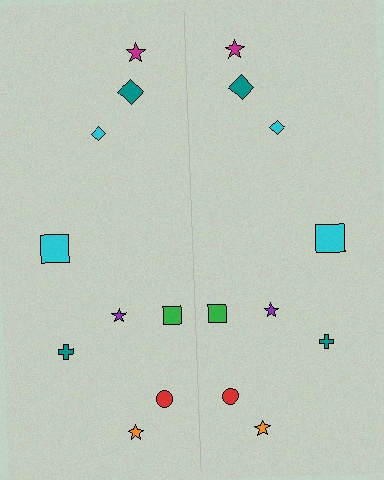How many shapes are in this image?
There are 18 shapes in this image.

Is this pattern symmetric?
Yes, this pattern has bilateral (reflection) symmetry.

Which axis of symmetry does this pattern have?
The pattern has a vertical axis of symmetry running through the center of the image.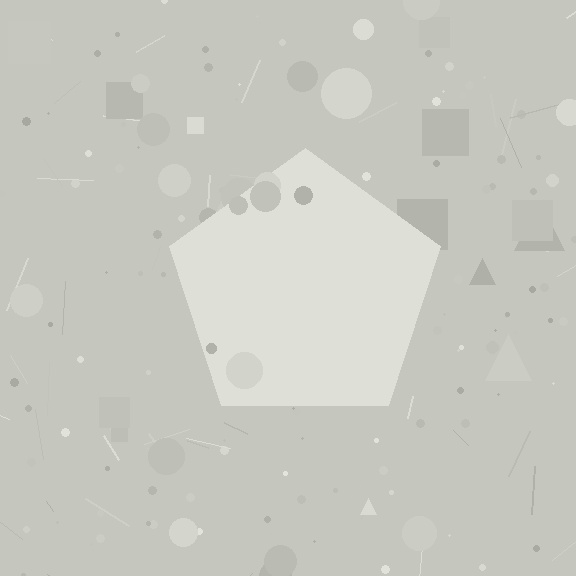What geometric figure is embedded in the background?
A pentagon is embedded in the background.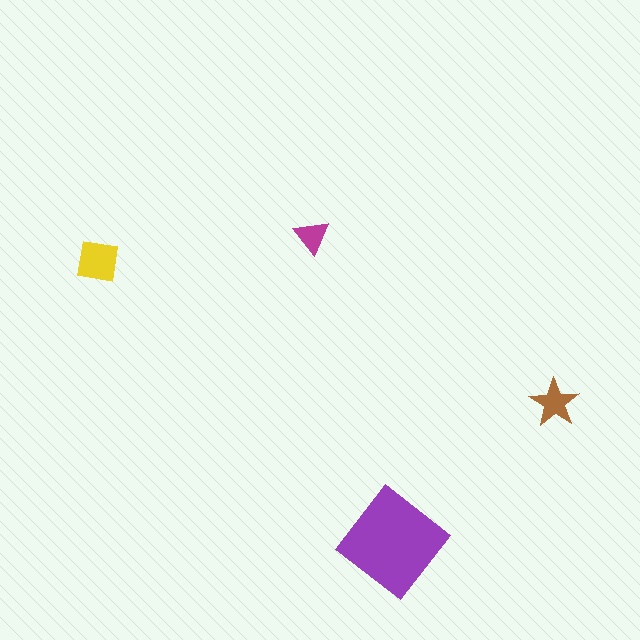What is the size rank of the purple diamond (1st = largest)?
1st.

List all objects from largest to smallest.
The purple diamond, the yellow square, the brown star, the magenta triangle.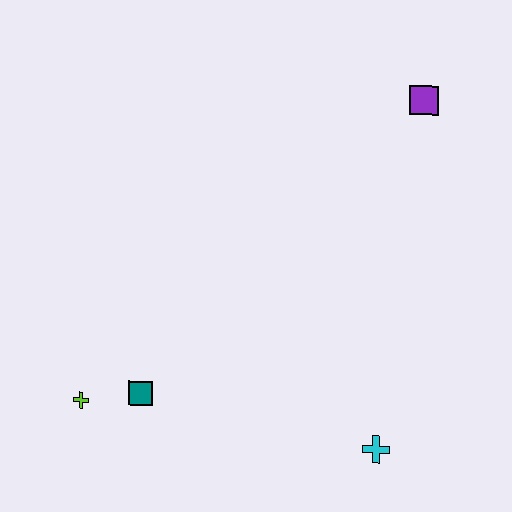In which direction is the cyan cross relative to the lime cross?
The cyan cross is to the right of the lime cross.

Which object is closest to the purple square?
The cyan cross is closest to the purple square.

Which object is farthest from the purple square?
The lime cross is farthest from the purple square.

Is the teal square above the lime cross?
Yes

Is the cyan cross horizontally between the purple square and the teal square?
Yes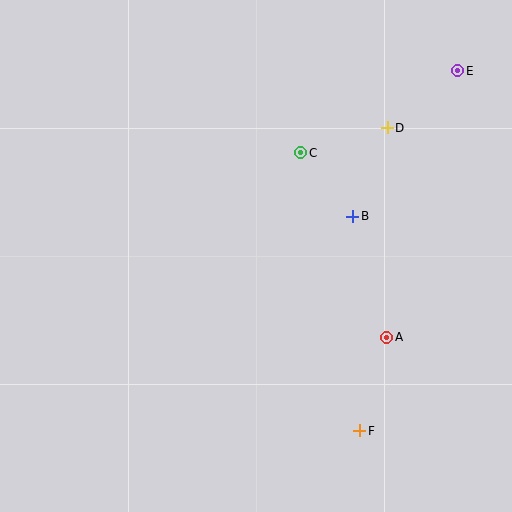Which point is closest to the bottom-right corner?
Point F is closest to the bottom-right corner.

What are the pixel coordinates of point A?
Point A is at (387, 337).